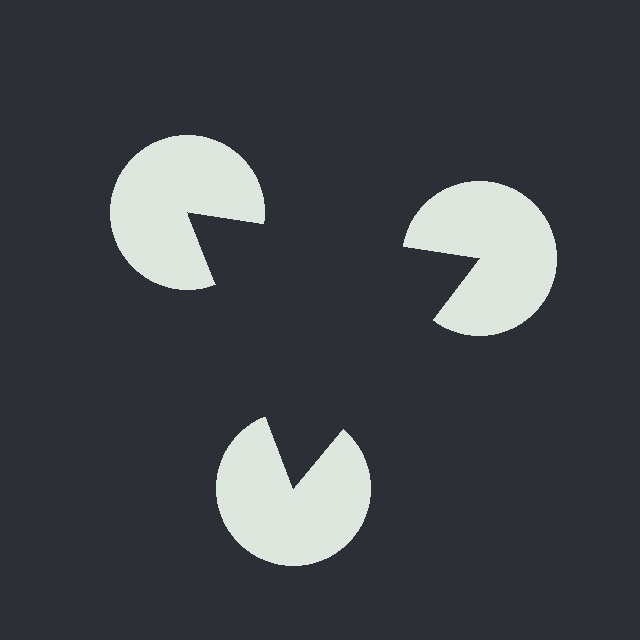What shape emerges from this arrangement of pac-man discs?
An illusory triangle — its edges are inferred from the aligned wedge cuts in the pac-man discs, not physically drawn.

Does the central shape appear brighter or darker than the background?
It typically appears slightly darker than the background, even though no actual brightness change is drawn.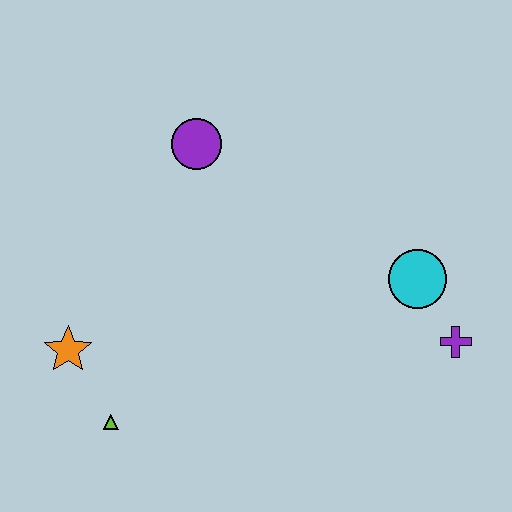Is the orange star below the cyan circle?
Yes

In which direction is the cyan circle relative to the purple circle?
The cyan circle is to the right of the purple circle.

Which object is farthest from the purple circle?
The purple cross is farthest from the purple circle.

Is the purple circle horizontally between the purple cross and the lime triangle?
Yes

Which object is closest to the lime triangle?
The orange star is closest to the lime triangle.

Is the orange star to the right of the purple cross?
No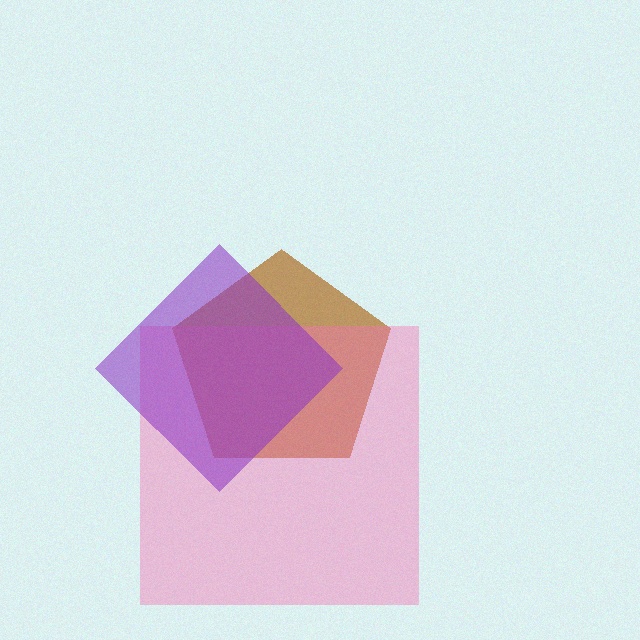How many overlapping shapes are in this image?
There are 3 overlapping shapes in the image.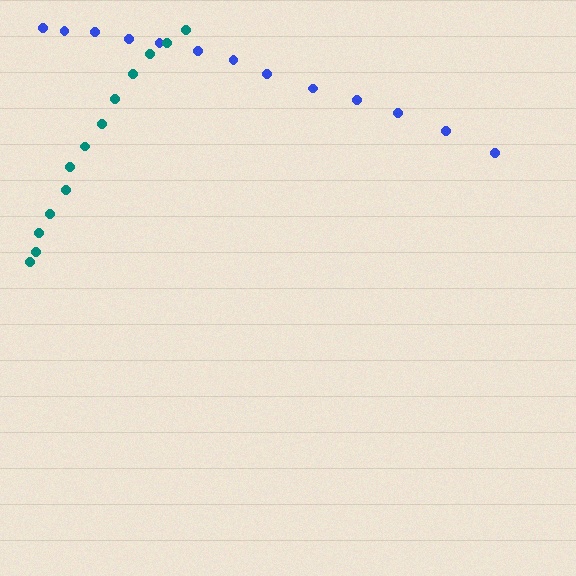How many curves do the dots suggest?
There are 2 distinct paths.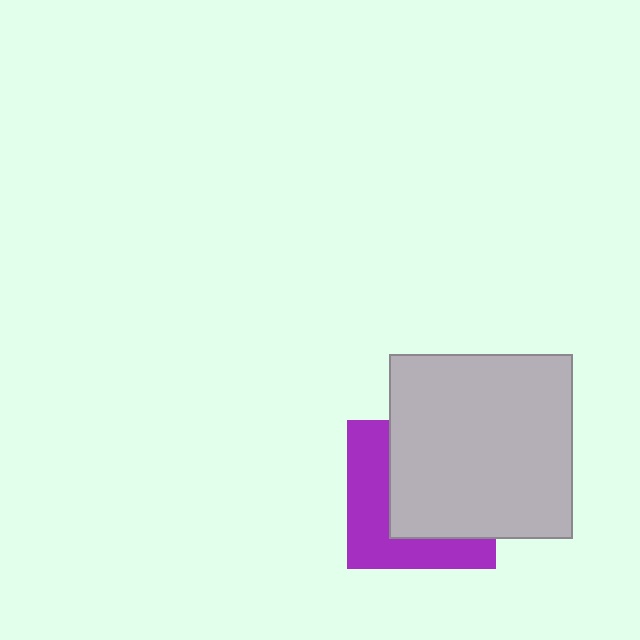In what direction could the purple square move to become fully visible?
The purple square could move toward the lower-left. That would shift it out from behind the light gray square entirely.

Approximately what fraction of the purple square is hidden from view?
Roughly 57% of the purple square is hidden behind the light gray square.